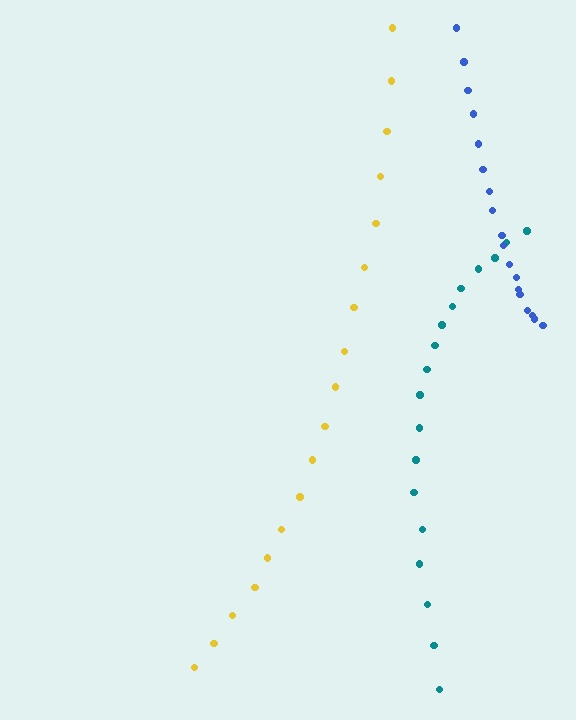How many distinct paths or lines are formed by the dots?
There are 3 distinct paths.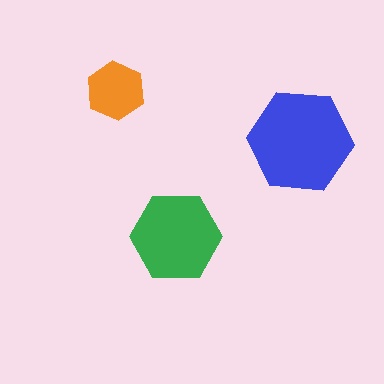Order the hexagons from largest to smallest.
the blue one, the green one, the orange one.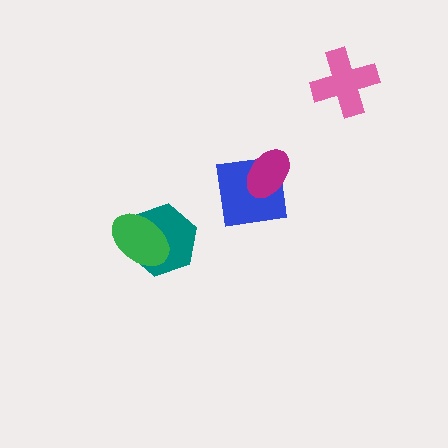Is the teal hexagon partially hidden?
Yes, it is partially covered by another shape.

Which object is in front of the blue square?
The magenta ellipse is in front of the blue square.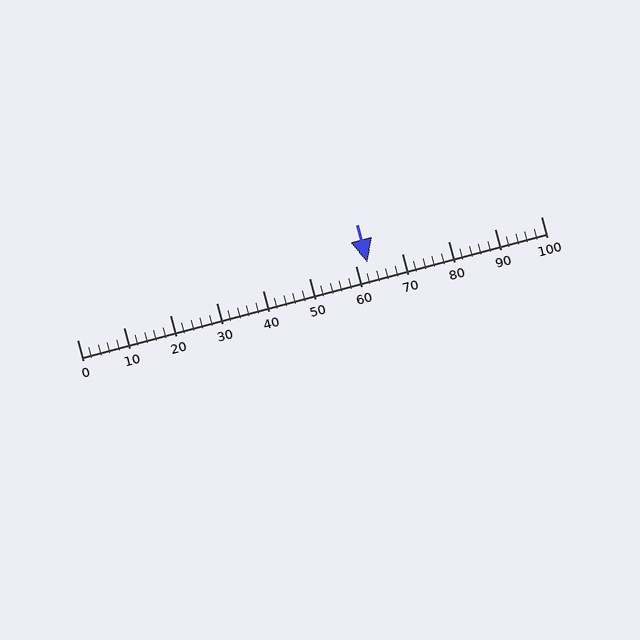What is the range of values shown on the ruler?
The ruler shows values from 0 to 100.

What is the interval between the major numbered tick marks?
The major tick marks are spaced 10 units apart.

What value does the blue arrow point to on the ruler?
The blue arrow points to approximately 62.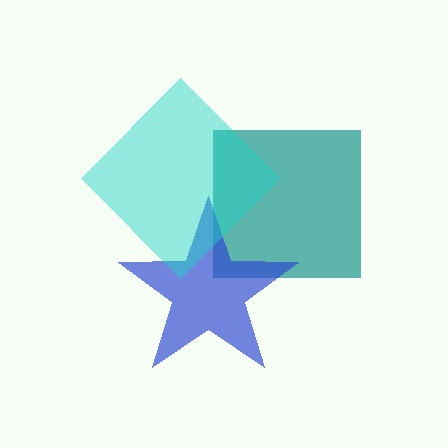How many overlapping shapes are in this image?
There are 3 overlapping shapes in the image.